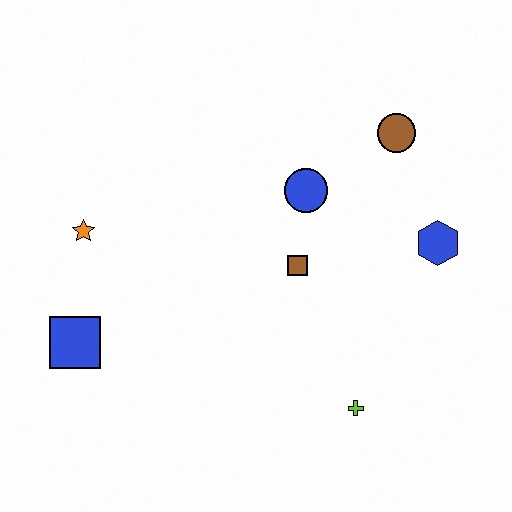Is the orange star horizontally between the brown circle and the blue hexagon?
No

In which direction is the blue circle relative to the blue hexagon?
The blue circle is to the left of the blue hexagon.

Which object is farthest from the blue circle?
The blue square is farthest from the blue circle.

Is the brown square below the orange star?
Yes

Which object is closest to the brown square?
The blue circle is closest to the brown square.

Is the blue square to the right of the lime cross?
No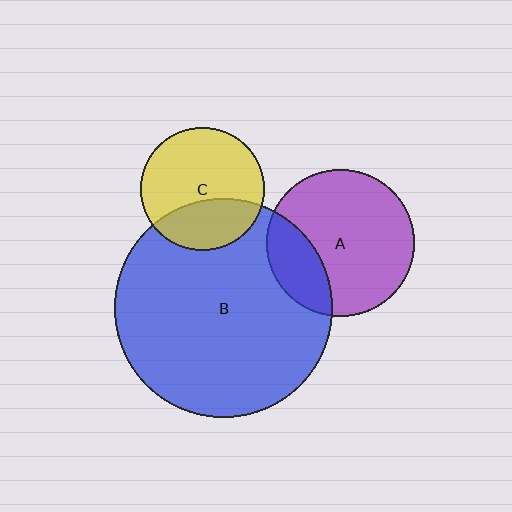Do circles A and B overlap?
Yes.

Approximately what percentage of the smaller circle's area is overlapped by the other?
Approximately 25%.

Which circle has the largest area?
Circle B (blue).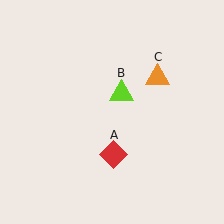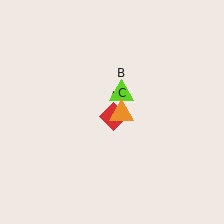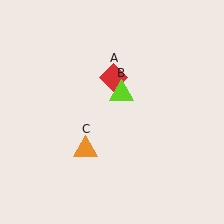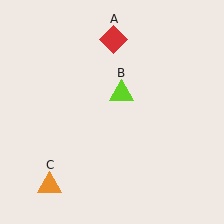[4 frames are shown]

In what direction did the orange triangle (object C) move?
The orange triangle (object C) moved down and to the left.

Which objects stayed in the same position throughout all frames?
Lime triangle (object B) remained stationary.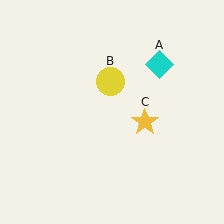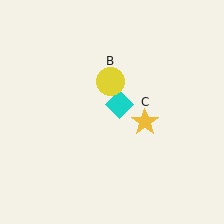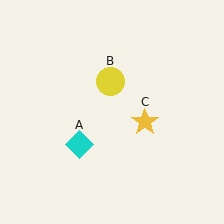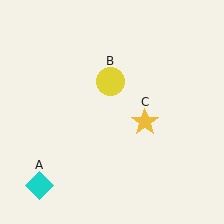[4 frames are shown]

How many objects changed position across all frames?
1 object changed position: cyan diamond (object A).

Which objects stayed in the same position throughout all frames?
Yellow circle (object B) and yellow star (object C) remained stationary.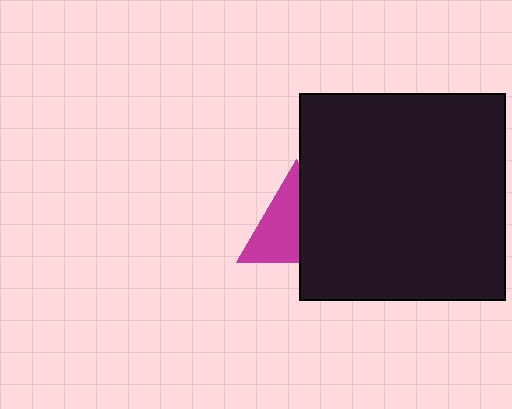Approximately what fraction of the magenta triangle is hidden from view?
Roughly 45% of the magenta triangle is hidden behind the black square.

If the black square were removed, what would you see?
You would see the complete magenta triangle.